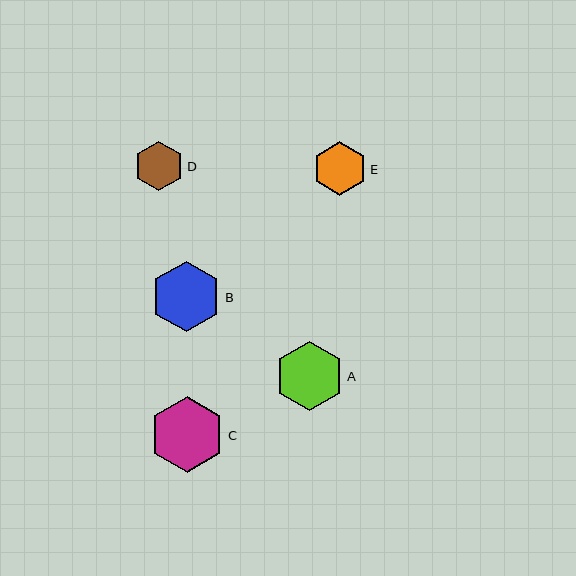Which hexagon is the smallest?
Hexagon D is the smallest with a size of approximately 49 pixels.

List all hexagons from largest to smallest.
From largest to smallest: C, B, A, E, D.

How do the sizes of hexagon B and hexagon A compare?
Hexagon B and hexagon A are approximately the same size.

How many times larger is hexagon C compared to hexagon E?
Hexagon C is approximately 1.4 times the size of hexagon E.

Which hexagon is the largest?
Hexagon C is the largest with a size of approximately 76 pixels.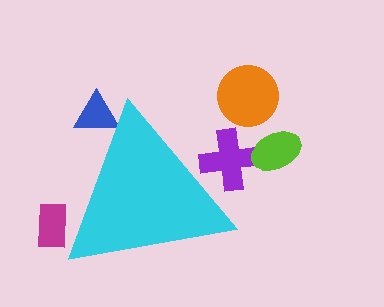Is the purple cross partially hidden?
Yes, the purple cross is partially hidden behind the cyan triangle.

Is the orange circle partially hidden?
No, the orange circle is fully visible.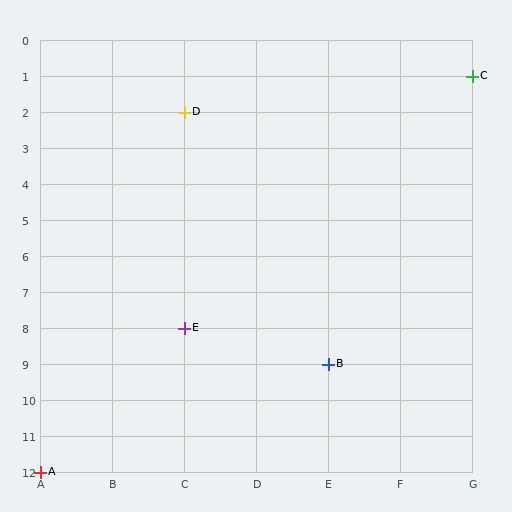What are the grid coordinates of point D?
Point D is at grid coordinates (C, 2).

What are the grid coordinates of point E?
Point E is at grid coordinates (C, 8).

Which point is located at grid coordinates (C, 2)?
Point D is at (C, 2).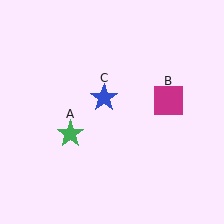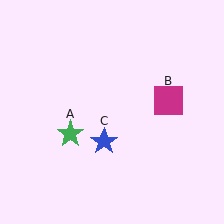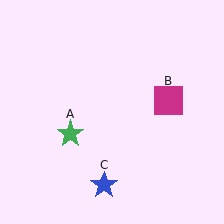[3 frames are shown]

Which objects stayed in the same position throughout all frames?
Green star (object A) and magenta square (object B) remained stationary.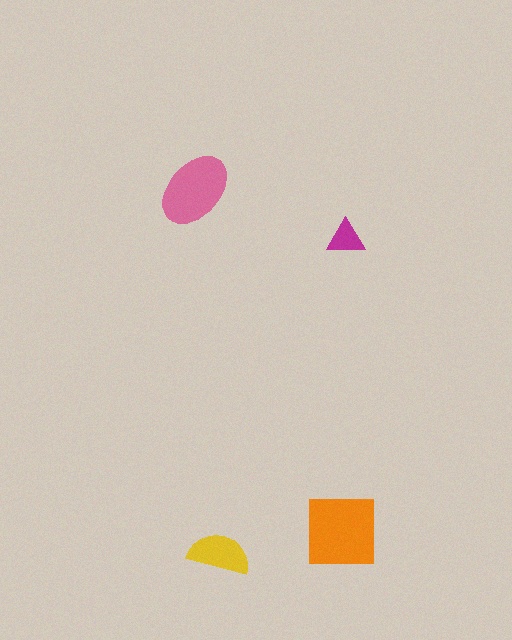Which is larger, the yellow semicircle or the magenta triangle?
The yellow semicircle.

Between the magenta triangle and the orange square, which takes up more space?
The orange square.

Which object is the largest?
The orange square.